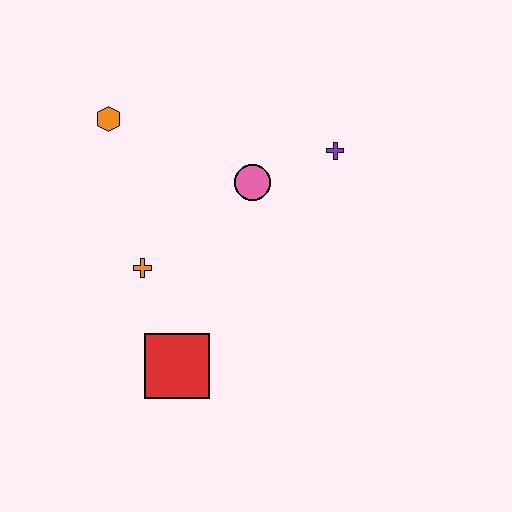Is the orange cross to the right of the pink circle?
No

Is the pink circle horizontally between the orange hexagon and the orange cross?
No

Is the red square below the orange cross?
Yes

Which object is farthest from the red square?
The purple cross is farthest from the red square.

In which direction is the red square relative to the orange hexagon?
The red square is below the orange hexagon.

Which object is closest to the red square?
The orange cross is closest to the red square.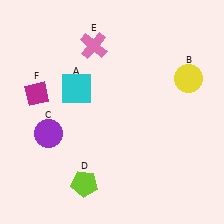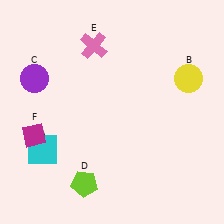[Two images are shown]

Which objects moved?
The objects that moved are: the cyan square (A), the purple circle (C), the magenta diamond (F).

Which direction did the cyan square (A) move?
The cyan square (A) moved down.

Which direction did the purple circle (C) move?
The purple circle (C) moved up.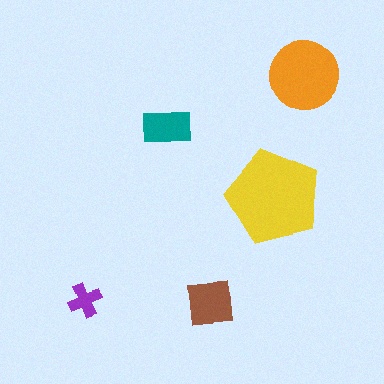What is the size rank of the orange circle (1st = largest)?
2nd.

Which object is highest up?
The orange circle is topmost.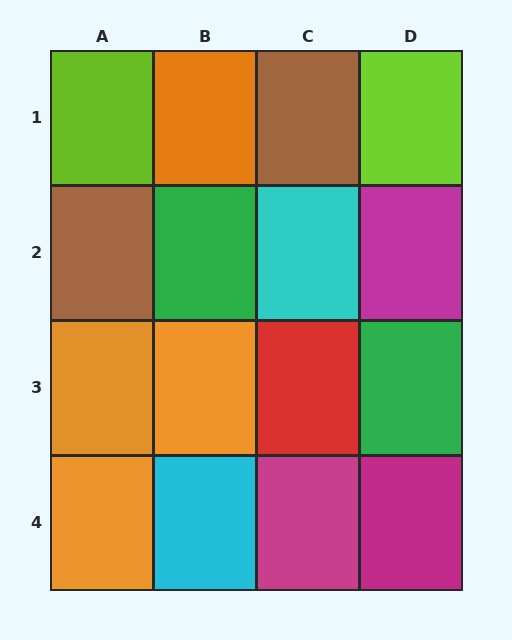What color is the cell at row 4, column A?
Orange.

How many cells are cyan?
2 cells are cyan.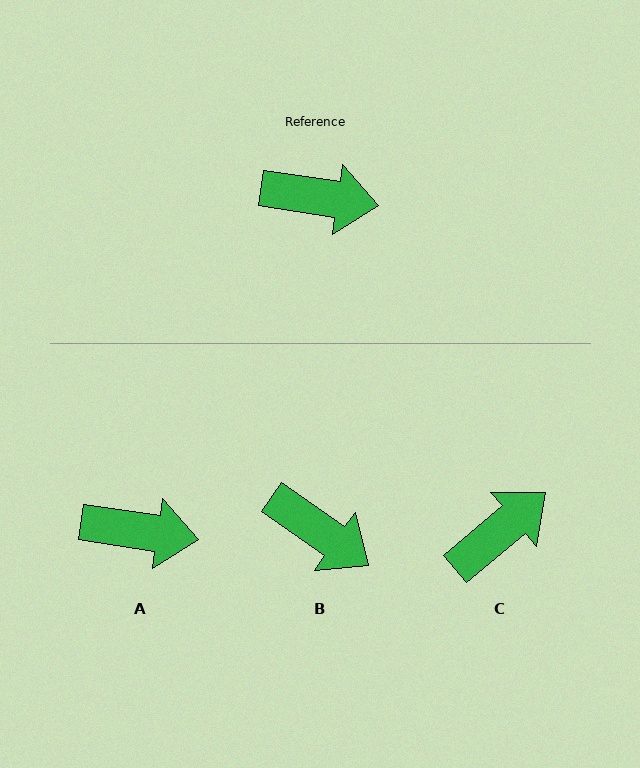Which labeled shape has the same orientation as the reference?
A.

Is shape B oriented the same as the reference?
No, it is off by about 27 degrees.